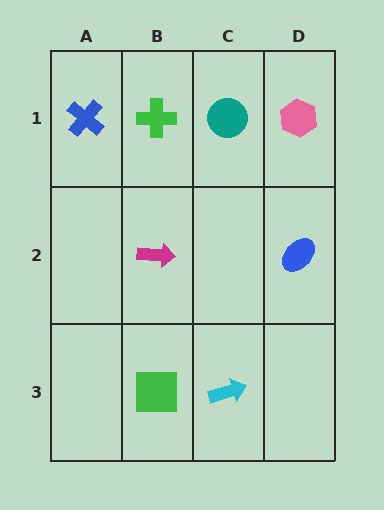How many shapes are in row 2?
2 shapes.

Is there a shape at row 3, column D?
No, that cell is empty.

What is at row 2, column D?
A blue ellipse.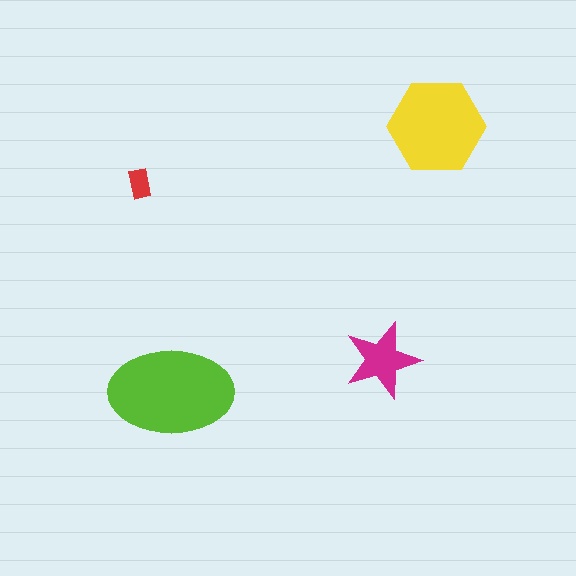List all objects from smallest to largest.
The red rectangle, the magenta star, the yellow hexagon, the lime ellipse.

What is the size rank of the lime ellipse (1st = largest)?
1st.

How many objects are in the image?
There are 4 objects in the image.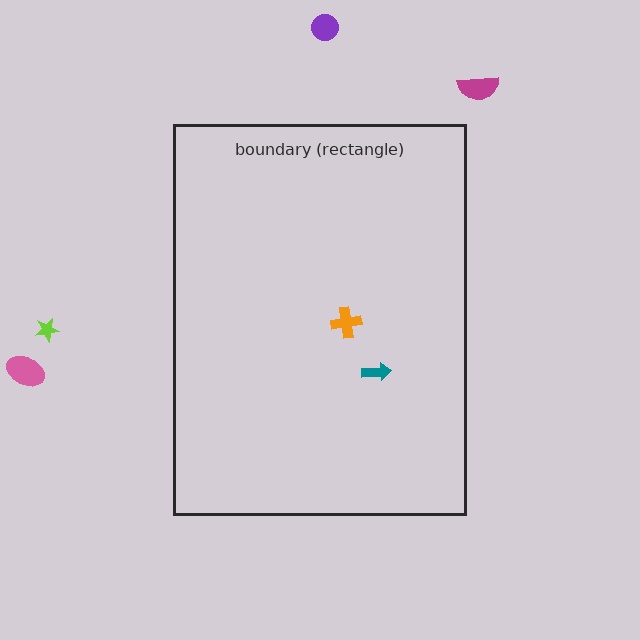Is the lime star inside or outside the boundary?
Outside.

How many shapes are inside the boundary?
2 inside, 4 outside.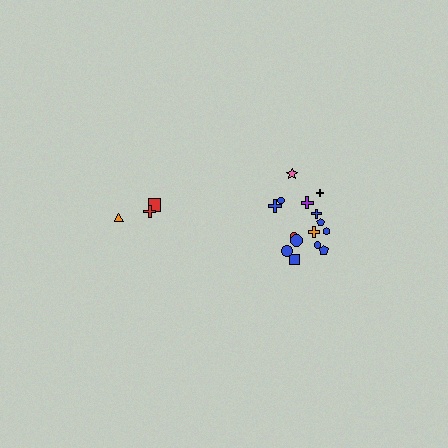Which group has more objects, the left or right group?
The right group.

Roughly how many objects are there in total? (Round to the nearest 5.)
Roughly 20 objects in total.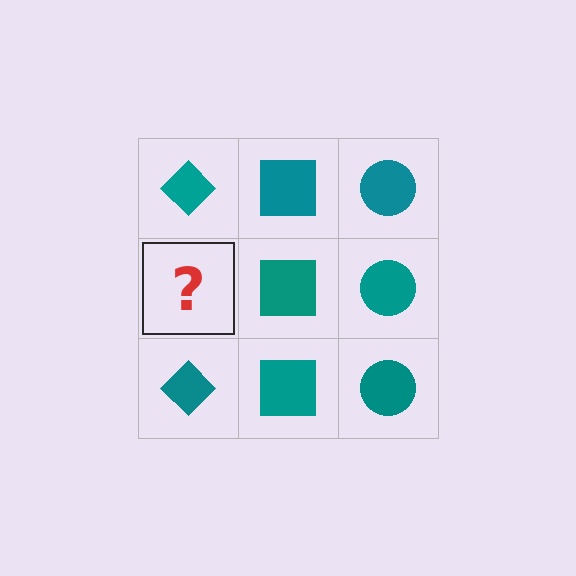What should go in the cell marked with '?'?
The missing cell should contain a teal diamond.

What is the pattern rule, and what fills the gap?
The rule is that each column has a consistent shape. The gap should be filled with a teal diamond.